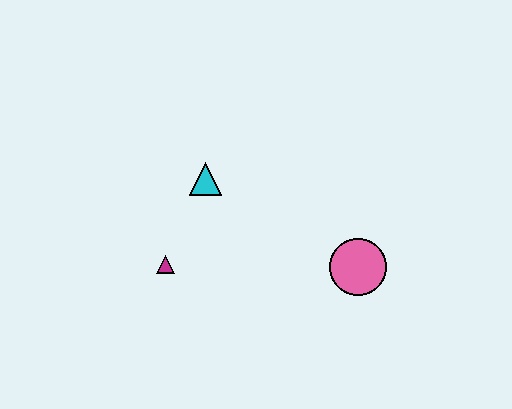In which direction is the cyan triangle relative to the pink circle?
The cyan triangle is to the left of the pink circle.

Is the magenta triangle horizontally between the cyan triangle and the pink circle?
No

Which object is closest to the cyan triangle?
The magenta triangle is closest to the cyan triangle.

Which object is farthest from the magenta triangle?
The pink circle is farthest from the magenta triangle.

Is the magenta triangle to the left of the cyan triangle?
Yes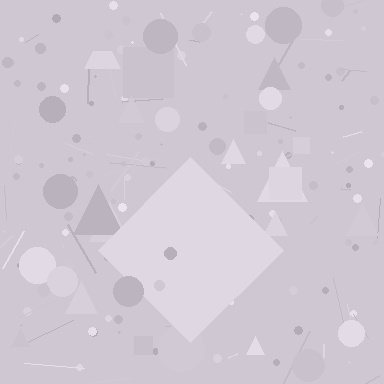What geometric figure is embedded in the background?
A diamond is embedded in the background.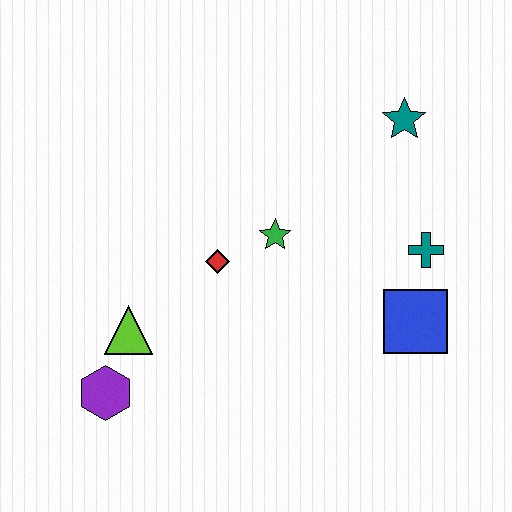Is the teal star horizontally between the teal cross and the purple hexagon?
Yes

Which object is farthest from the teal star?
The purple hexagon is farthest from the teal star.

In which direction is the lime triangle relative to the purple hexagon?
The lime triangle is above the purple hexagon.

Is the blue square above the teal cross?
No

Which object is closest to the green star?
The red diamond is closest to the green star.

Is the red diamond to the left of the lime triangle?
No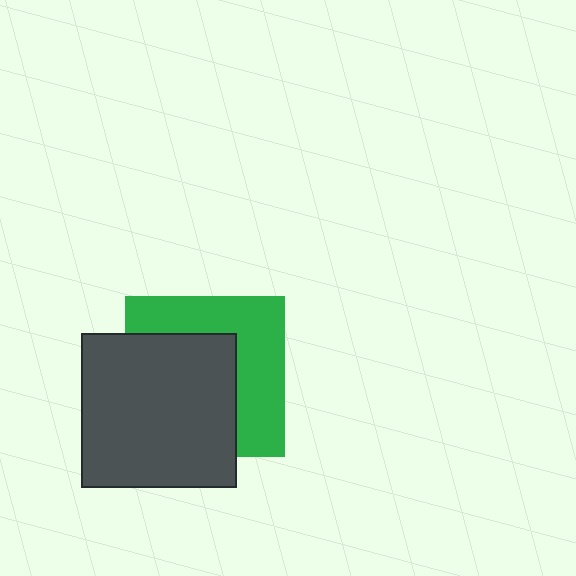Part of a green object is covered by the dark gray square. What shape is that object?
It is a square.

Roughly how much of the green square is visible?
About half of it is visible (roughly 46%).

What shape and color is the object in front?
The object in front is a dark gray square.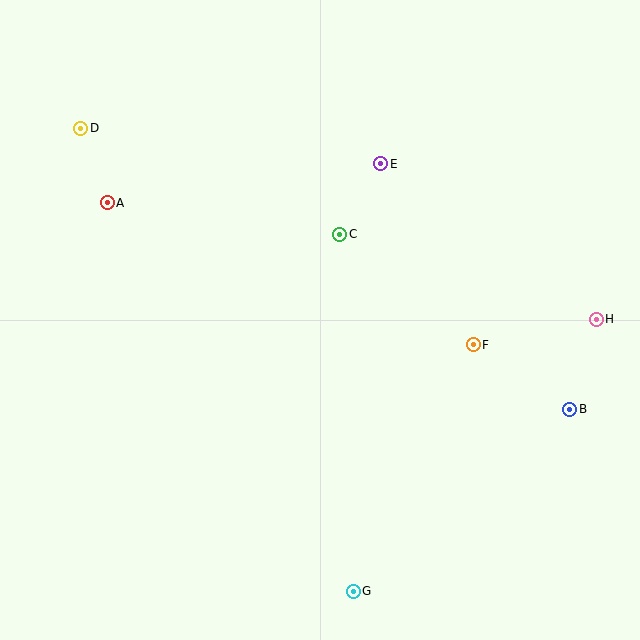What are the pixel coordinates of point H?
Point H is at (596, 319).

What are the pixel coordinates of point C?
Point C is at (340, 234).